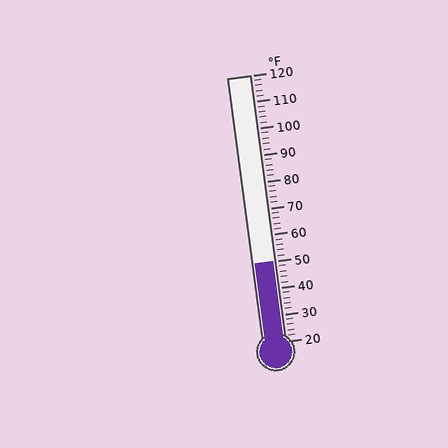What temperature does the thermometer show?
The thermometer shows approximately 50°F.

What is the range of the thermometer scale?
The thermometer scale ranges from 20°F to 120°F.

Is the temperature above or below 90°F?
The temperature is below 90°F.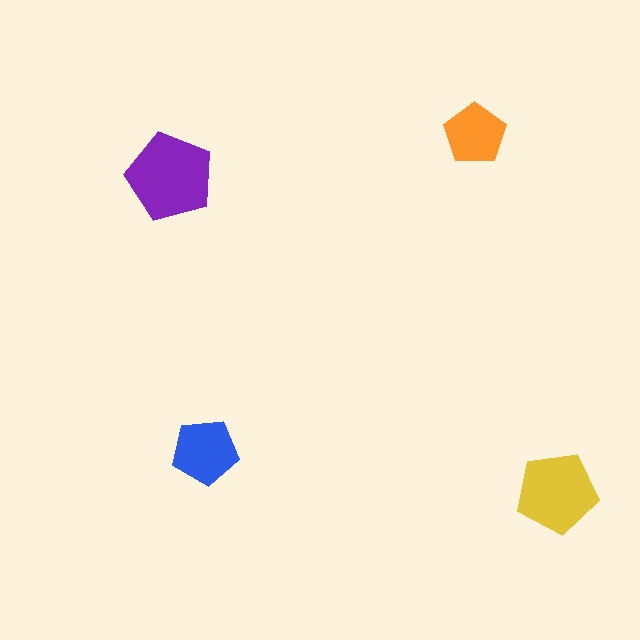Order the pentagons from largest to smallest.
the purple one, the yellow one, the blue one, the orange one.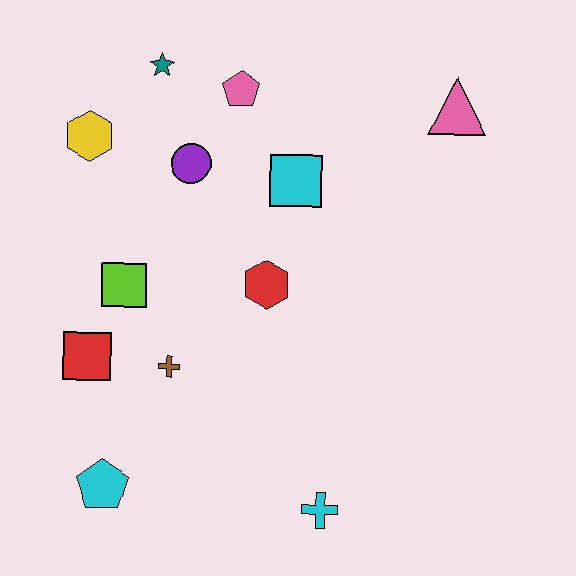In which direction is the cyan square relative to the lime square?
The cyan square is to the right of the lime square.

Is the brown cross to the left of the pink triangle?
Yes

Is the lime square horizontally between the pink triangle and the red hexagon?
No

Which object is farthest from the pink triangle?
The cyan pentagon is farthest from the pink triangle.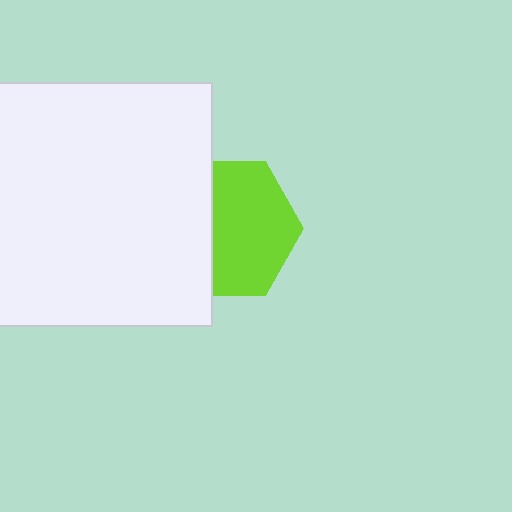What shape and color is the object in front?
The object in front is a white square.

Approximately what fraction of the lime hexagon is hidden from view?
Roughly 39% of the lime hexagon is hidden behind the white square.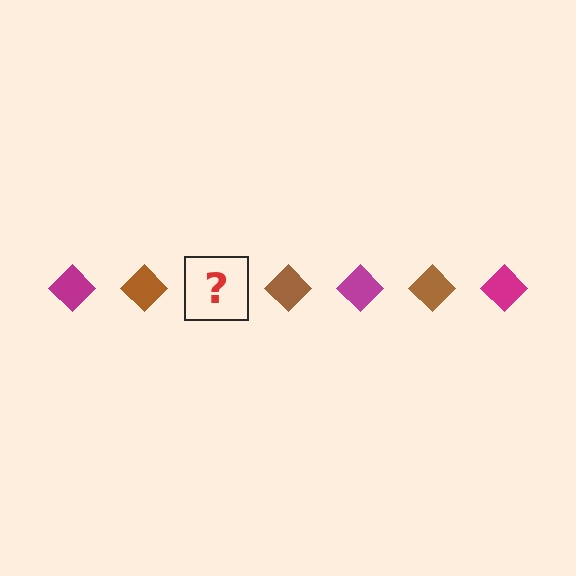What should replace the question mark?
The question mark should be replaced with a magenta diamond.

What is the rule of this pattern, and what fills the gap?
The rule is that the pattern cycles through magenta, brown diamonds. The gap should be filled with a magenta diamond.